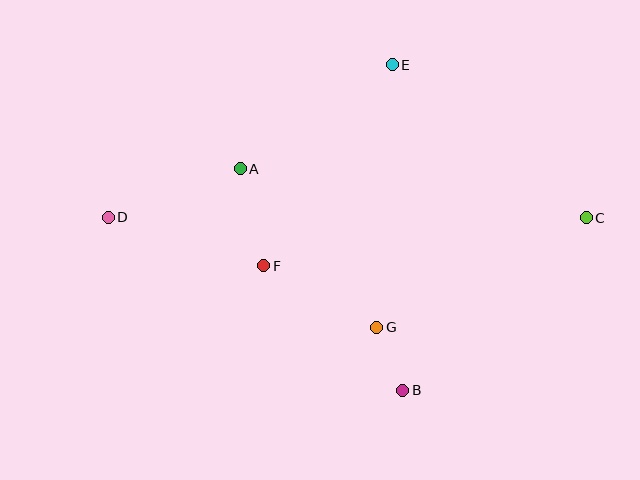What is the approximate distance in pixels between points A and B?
The distance between A and B is approximately 275 pixels.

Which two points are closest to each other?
Points B and G are closest to each other.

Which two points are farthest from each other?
Points C and D are farthest from each other.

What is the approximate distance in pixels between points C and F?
The distance between C and F is approximately 326 pixels.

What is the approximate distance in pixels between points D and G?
The distance between D and G is approximately 290 pixels.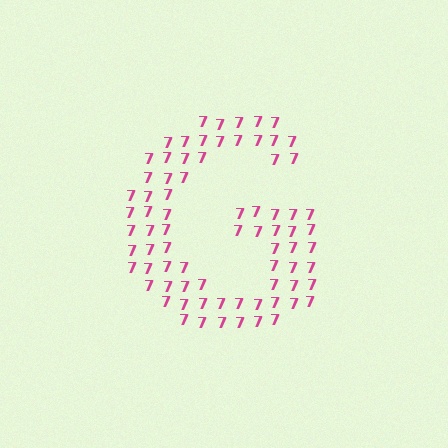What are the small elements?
The small elements are digit 7's.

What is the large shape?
The large shape is the letter G.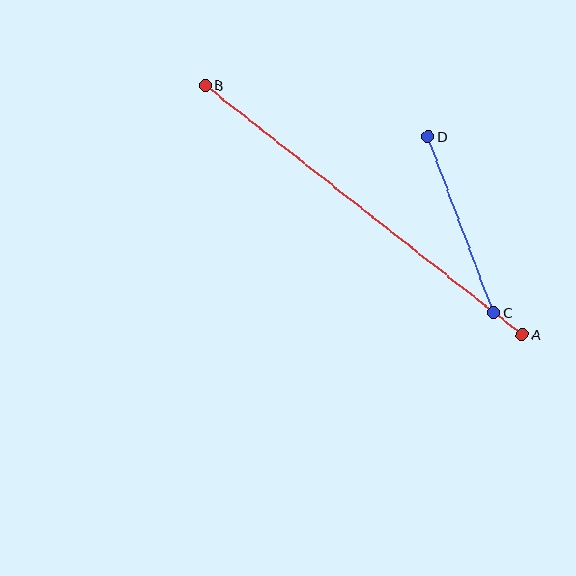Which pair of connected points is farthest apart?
Points A and B are farthest apart.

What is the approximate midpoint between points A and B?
The midpoint is at approximately (364, 210) pixels.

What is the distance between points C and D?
The distance is approximately 188 pixels.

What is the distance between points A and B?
The distance is approximately 403 pixels.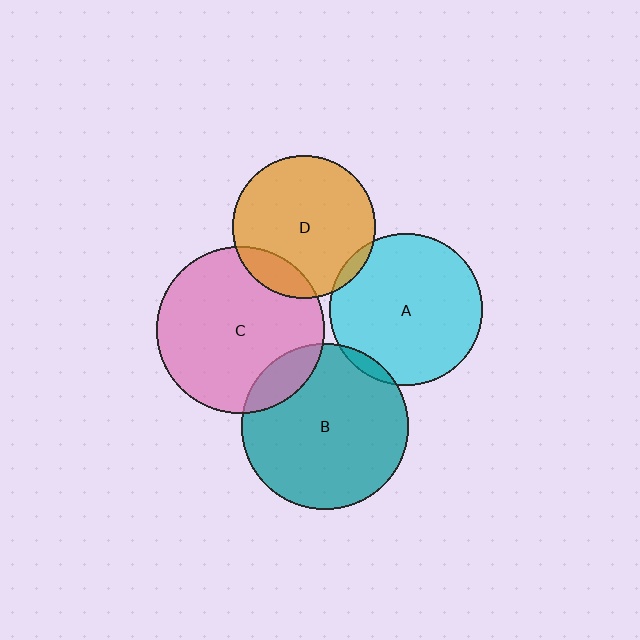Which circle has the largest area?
Circle C (pink).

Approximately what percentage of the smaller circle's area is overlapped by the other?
Approximately 15%.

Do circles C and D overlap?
Yes.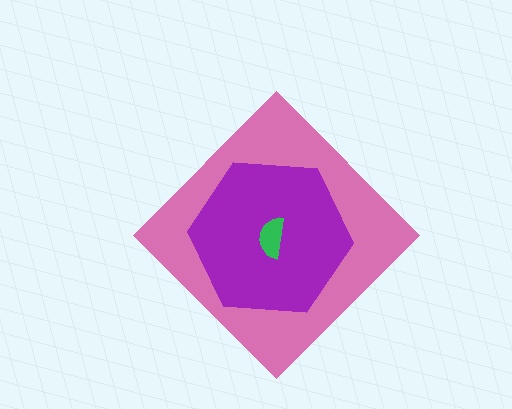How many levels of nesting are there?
3.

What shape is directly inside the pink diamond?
The purple hexagon.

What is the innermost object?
The green semicircle.